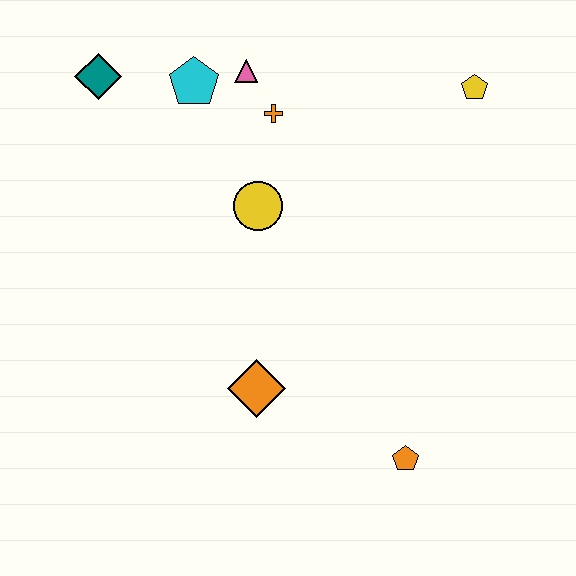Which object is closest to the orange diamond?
The orange pentagon is closest to the orange diamond.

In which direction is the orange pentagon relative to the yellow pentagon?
The orange pentagon is below the yellow pentagon.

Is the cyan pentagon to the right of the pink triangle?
No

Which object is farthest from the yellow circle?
The orange pentagon is farthest from the yellow circle.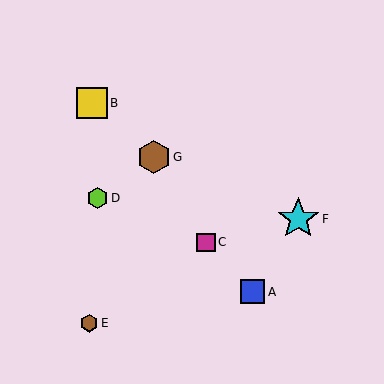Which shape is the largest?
The cyan star (labeled F) is the largest.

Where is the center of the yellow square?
The center of the yellow square is at (92, 103).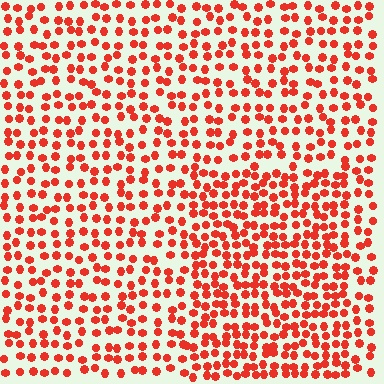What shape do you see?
I see a rectangle.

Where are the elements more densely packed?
The elements are more densely packed inside the rectangle boundary.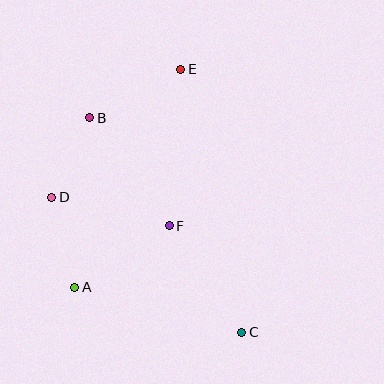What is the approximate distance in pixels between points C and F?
The distance between C and F is approximately 129 pixels.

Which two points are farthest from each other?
Points C and E are farthest from each other.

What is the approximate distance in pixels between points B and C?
The distance between B and C is approximately 263 pixels.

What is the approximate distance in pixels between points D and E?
The distance between D and E is approximately 182 pixels.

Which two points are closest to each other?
Points B and D are closest to each other.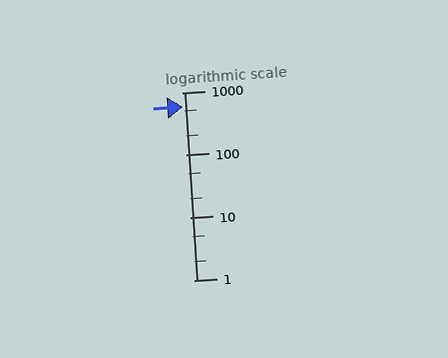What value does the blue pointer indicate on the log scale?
The pointer indicates approximately 590.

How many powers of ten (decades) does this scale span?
The scale spans 3 decades, from 1 to 1000.